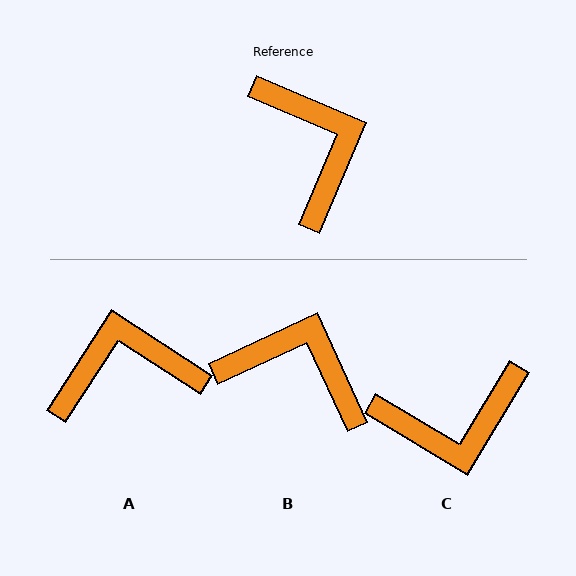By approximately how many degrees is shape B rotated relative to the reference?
Approximately 48 degrees counter-clockwise.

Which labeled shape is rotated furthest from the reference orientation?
C, about 98 degrees away.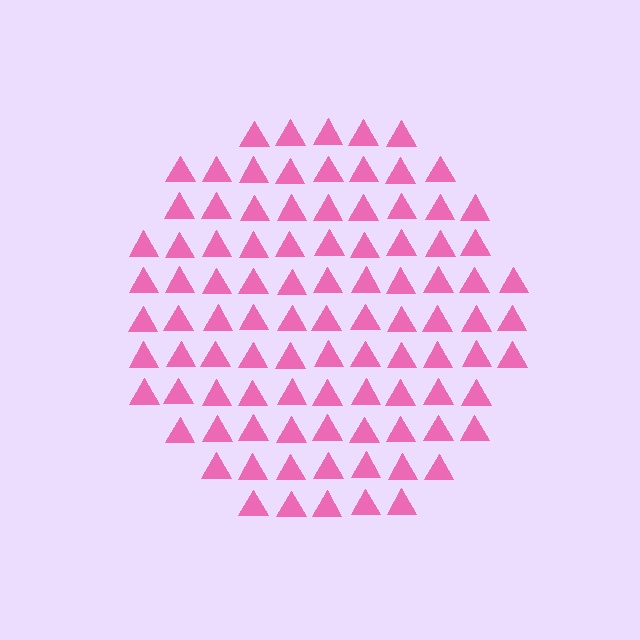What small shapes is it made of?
It is made of small triangles.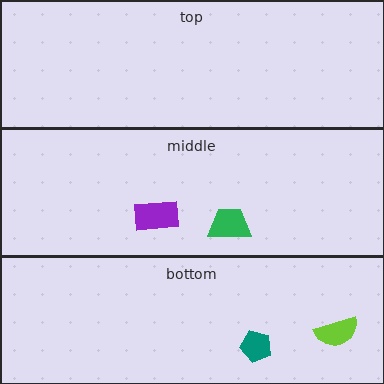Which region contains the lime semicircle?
The bottom region.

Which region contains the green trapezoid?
The middle region.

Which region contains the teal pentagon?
The bottom region.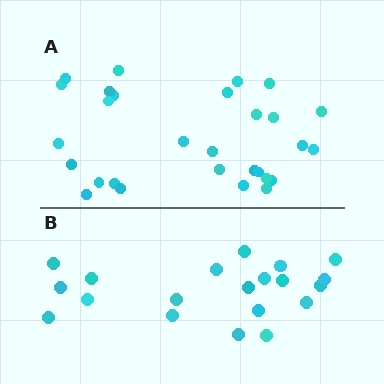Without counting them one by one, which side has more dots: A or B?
Region A (the top region) has more dots.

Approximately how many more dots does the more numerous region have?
Region A has roughly 8 or so more dots than region B.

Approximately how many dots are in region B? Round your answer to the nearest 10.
About 20 dots.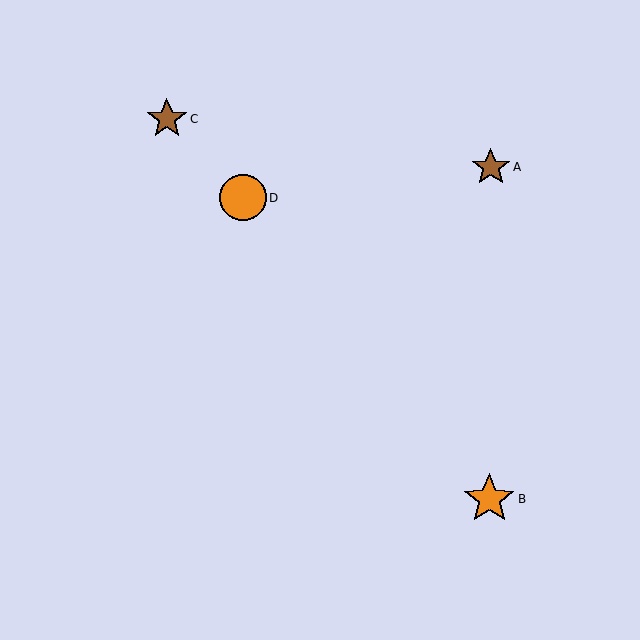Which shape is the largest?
The orange star (labeled B) is the largest.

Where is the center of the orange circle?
The center of the orange circle is at (243, 198).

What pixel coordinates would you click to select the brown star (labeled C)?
Click at (167, 119) to select the brown star C.